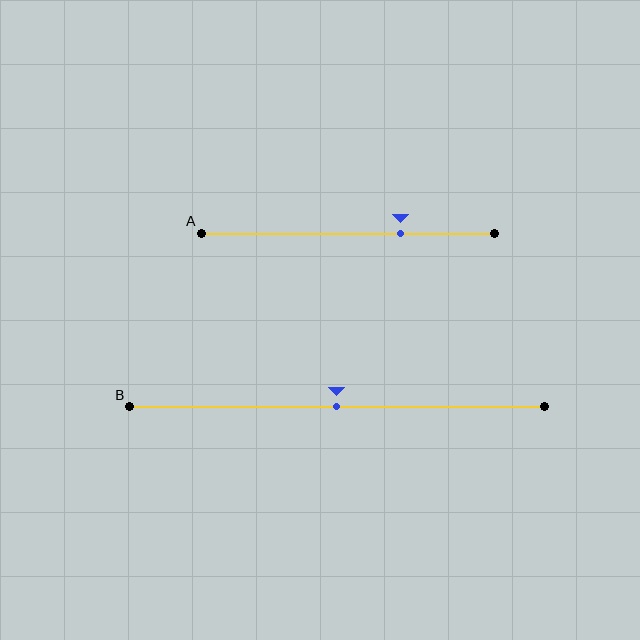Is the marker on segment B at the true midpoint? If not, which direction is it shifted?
Yes, the marker on segment B is at the true midpoint.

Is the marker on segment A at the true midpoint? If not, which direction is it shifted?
No, the marker on segment A is shifted to the right by about 18% of the segment length.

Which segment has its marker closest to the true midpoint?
Segment B has its marker closest to the true midpoint.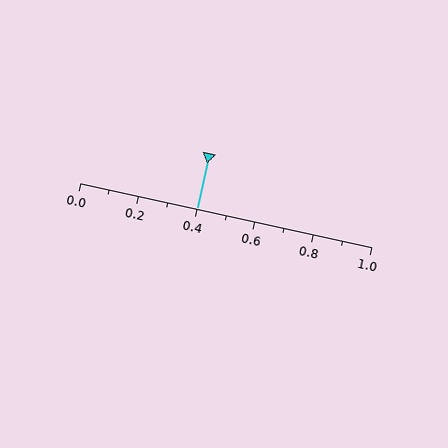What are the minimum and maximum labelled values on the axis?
The axis runs from 0.0 to 1.0.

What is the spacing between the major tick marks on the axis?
The major ticks are spaced 0.2 apart.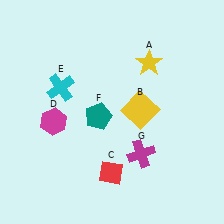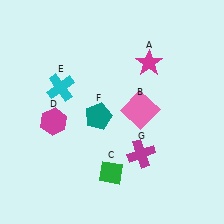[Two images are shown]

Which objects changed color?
A changed from yellow to magenta. B changed from yellow to pink. C changed from red to green.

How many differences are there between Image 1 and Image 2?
There are 3 differences between the two images.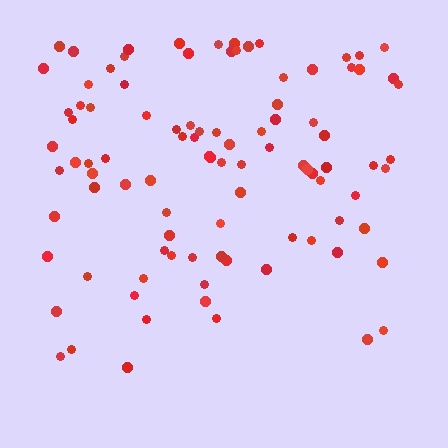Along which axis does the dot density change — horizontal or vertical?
Vertical.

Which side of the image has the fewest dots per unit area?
The bottom.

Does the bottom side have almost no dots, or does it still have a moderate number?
Still a moderate number, just noticeably fewer than the top.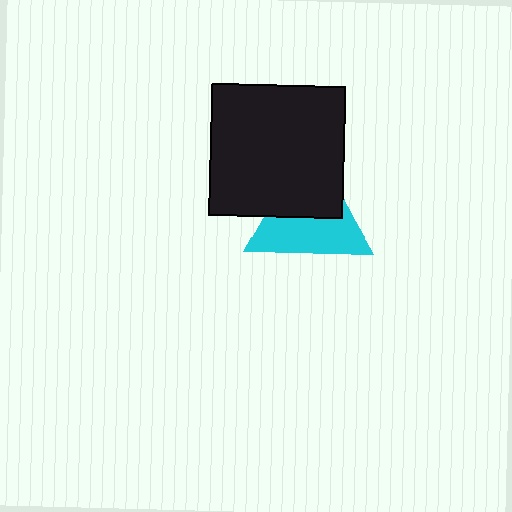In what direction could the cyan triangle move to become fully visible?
The cyan triangle could move down. That would shift it out from behind the black rectangle entirely.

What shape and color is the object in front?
The object in front is a black rectangle.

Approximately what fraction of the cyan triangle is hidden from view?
Roughly 47% of the cyan triangle is hidden behind the black rectangle.